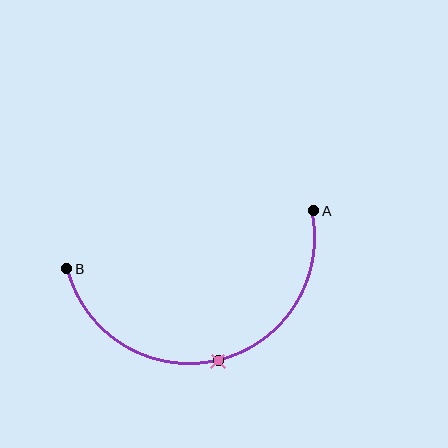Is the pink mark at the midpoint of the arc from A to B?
Yes. The pink mark lies on the arc at equal arc-length from both A and B — it is the arc midpoint.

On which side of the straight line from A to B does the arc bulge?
The arc bulges below the straight line connecting A and B.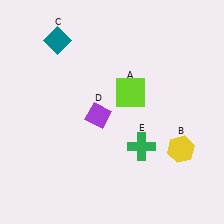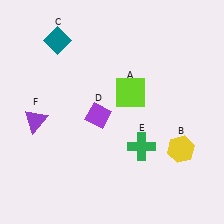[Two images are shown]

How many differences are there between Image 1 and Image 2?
There is 1 difference between the two images.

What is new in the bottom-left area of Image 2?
A purple triangle (F) was added in the bottom-left area of Image 2.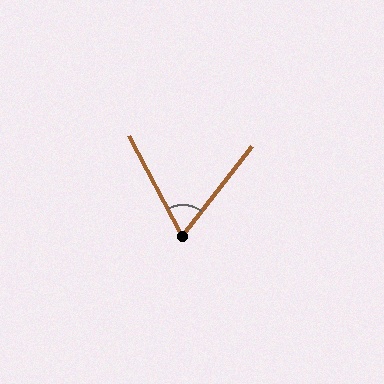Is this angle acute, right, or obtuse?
It is acute.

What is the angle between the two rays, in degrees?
Approximately 66 degrees.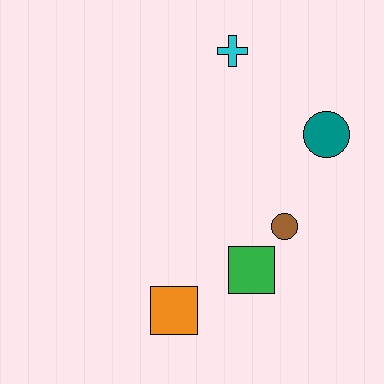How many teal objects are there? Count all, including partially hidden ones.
There is 1 teal object.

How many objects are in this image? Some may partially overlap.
There are 5 objects.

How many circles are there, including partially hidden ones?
There are 2 circles.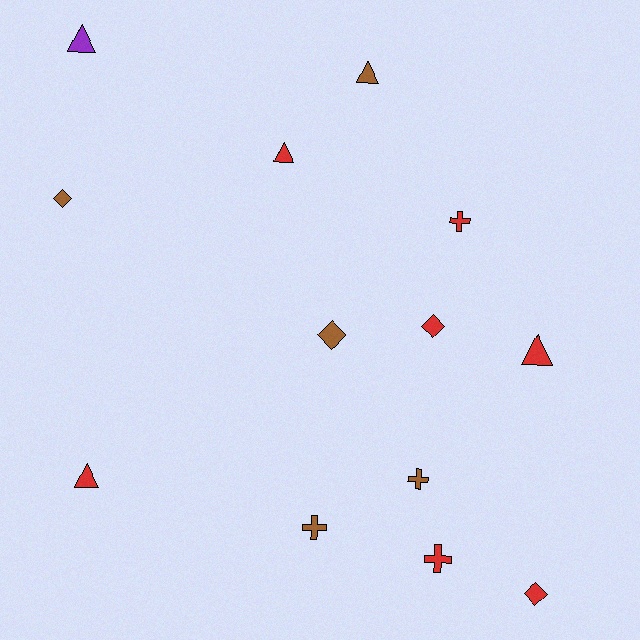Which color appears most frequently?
Red, with 7 objects.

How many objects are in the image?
There are 13 objects.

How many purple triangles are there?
There is 1 purple triangle.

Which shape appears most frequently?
Triangle, with 5 objects.